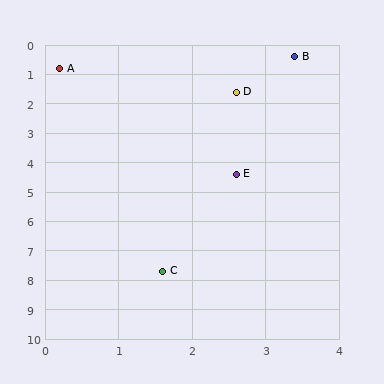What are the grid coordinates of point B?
Point B is at approximately (3.4, 0.4).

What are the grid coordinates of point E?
Point E is at approximately (2.6, 4.4).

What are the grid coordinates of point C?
Point C is at approximately (1.6, 7.7).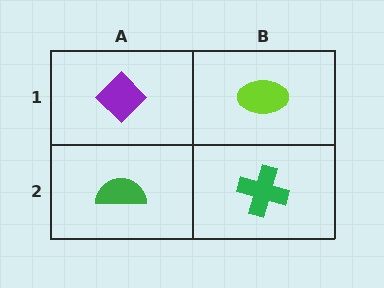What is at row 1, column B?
A lime ellipse.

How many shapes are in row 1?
2 shapes.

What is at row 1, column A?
A purple diamond.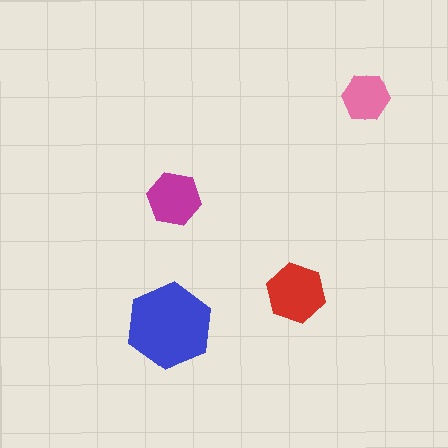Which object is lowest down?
The blue hexagon is bottommost.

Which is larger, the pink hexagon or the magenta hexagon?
The magenta one.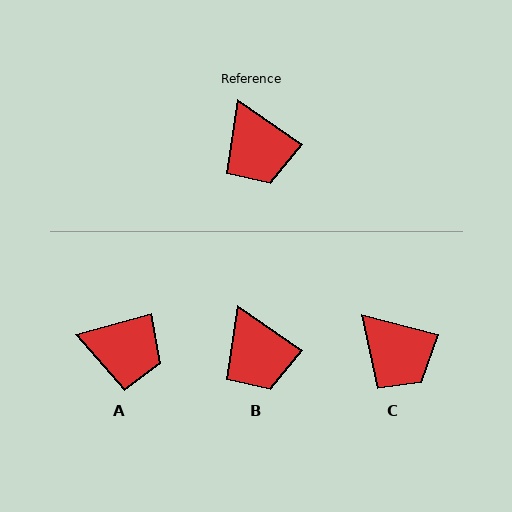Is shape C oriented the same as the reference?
No, it is off by about 20 degrees.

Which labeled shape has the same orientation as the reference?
B.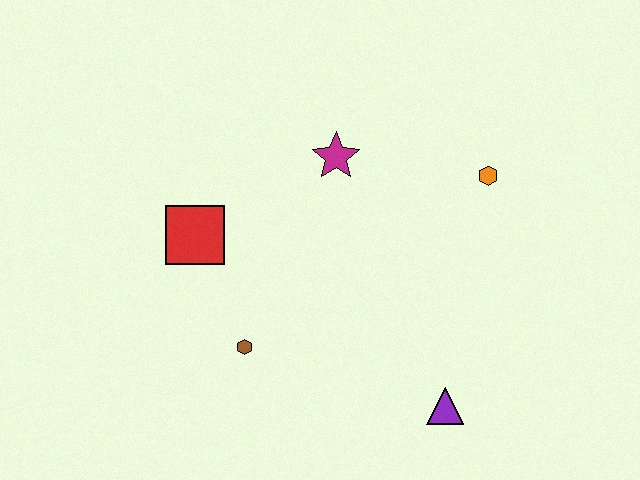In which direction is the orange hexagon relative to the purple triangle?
The orange hexagon is above the purple triangle.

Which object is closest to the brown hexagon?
The red square is closest to the brown hexagon.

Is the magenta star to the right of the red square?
Yes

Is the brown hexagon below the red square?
Yes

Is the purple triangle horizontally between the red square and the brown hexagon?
No